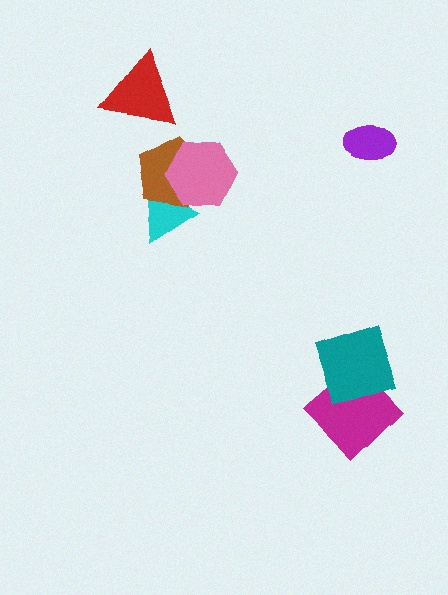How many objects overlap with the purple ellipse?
0 objects overlap with the purple ellipse.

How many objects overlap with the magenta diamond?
1 object overlaps with the magenta diamond.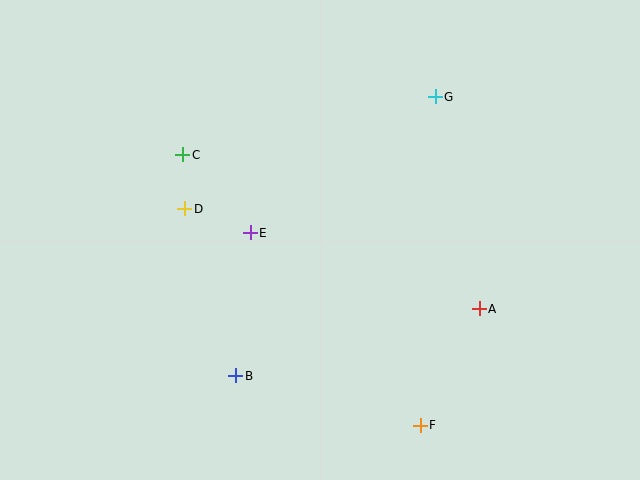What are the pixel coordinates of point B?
Point B is at (236, 376).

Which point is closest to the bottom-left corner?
Point B is closest to the bottom-left corner.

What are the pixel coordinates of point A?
Point A is at (479, 309).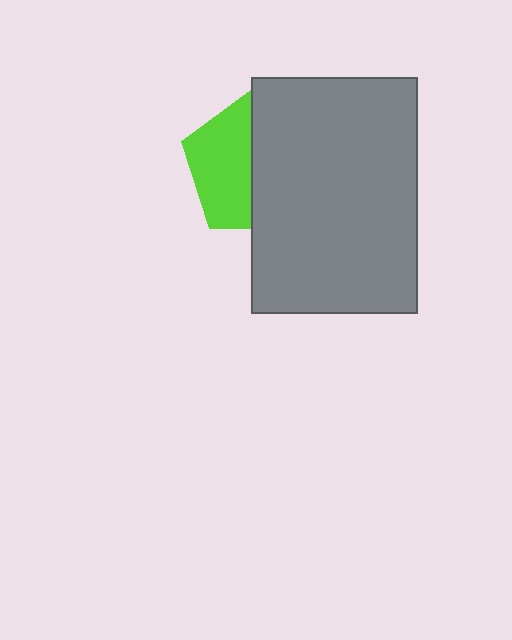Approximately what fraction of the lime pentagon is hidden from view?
Roughly 53% of the lime pentagon is hidden behind the gray rectangle.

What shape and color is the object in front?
The object in front is a gray rectangle.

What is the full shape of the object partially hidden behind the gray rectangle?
The partially hidden object is a lime pentagon.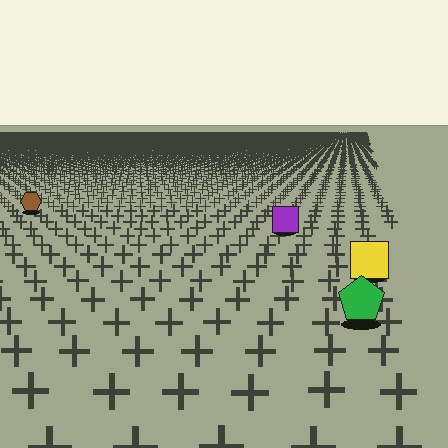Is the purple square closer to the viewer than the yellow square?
No. The yellow square is closer — you can tell from the texture gradient: the ground texture is coarser near it.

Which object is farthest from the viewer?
The brown hexagon is farthest from the viewer. It appears smaller and the ground texture around it is denser.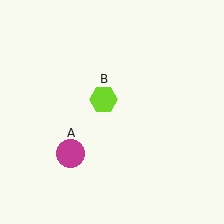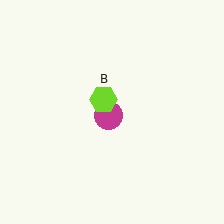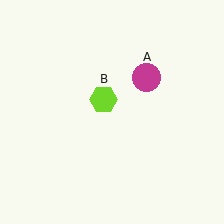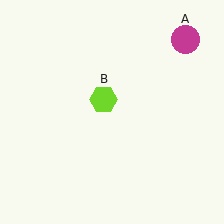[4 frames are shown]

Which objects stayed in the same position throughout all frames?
Lime hexagon (object B) remained stationary.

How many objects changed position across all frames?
1 object changed position: magenta circle (object A).